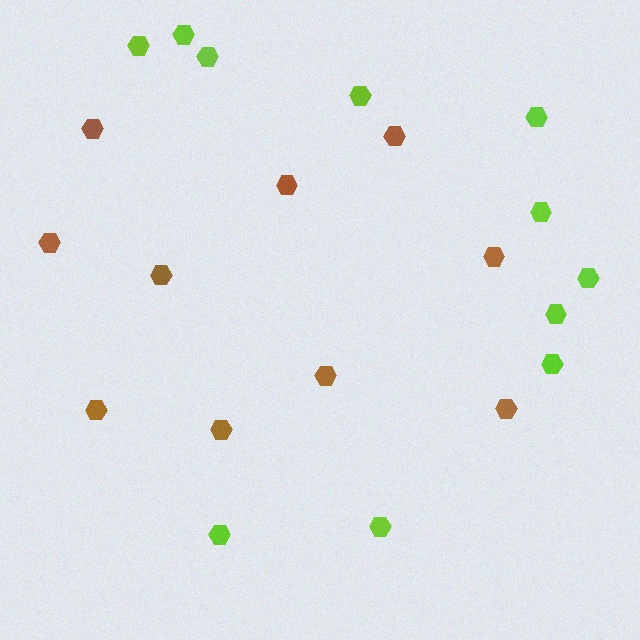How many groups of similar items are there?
There are 2 groups: one group of lime hexagons (11) and one group of brown hexagons (10).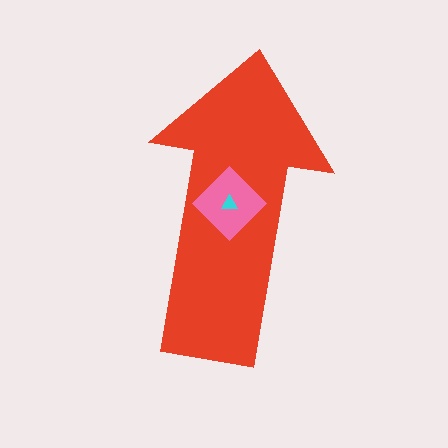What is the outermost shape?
The red arrow.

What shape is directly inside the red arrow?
The pink diamond.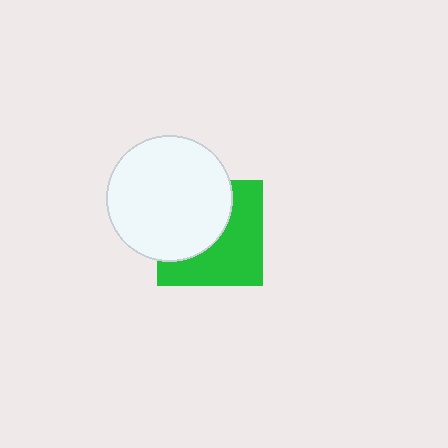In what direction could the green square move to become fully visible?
The green square could move toward the lower-right. That would shift it out from behind the white circle entirely.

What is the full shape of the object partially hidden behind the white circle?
The partially hidden object is a green square.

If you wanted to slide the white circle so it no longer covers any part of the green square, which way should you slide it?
Slide it toward the upper-left — that is the most direct way to separate the two shapes.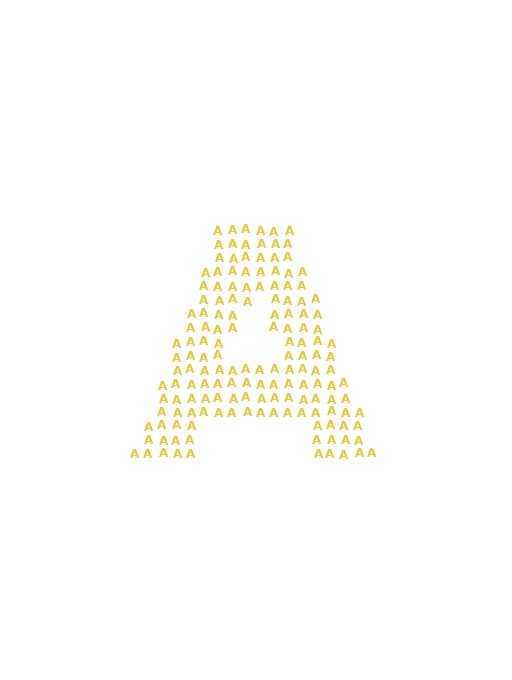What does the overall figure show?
The overall figure shows the letter A.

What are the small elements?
The small elements are letter A's.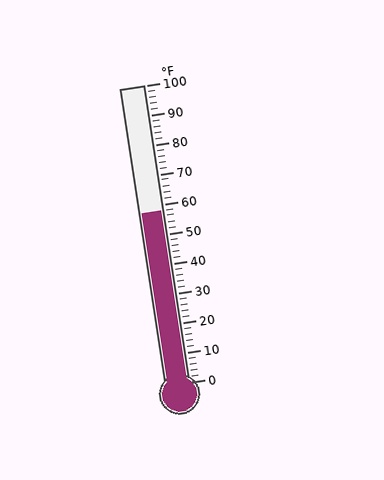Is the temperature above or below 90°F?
The temperature is below 90°F.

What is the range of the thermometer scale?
The thermometer scale ranges from 0°F to 100°F.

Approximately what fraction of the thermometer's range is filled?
The thermometer is filled to approximately 60% of its range.